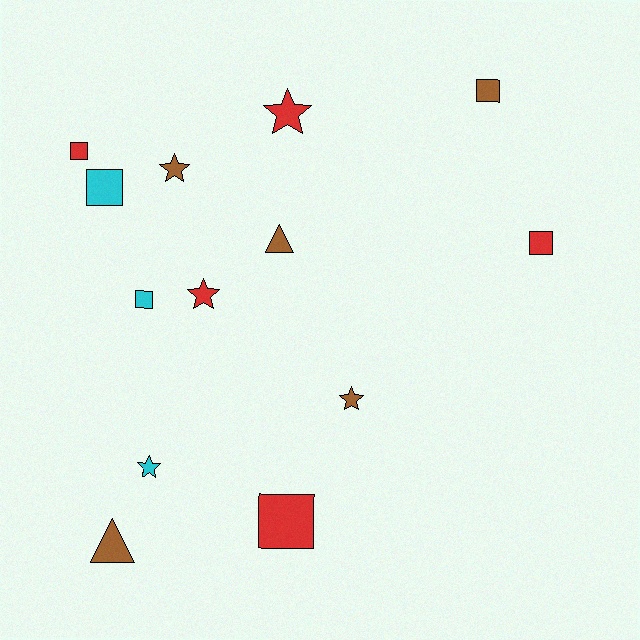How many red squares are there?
There are 3 red squares.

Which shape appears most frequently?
Square, with 6 objects.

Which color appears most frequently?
Red, with 5 objects.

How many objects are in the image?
There are 13 objects.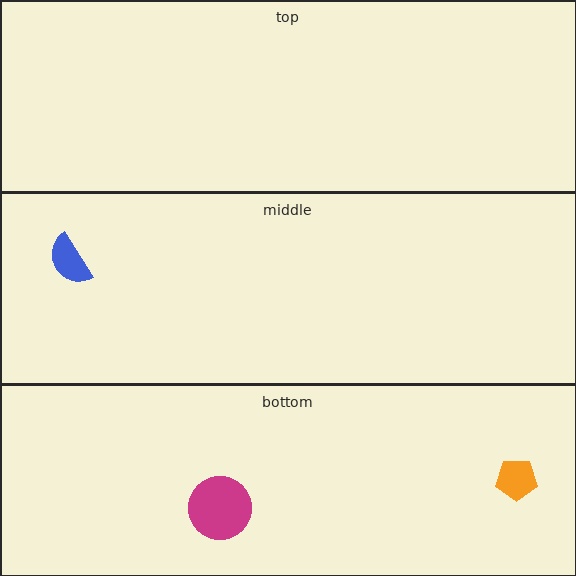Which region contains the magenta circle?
The bottom region.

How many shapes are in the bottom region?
2.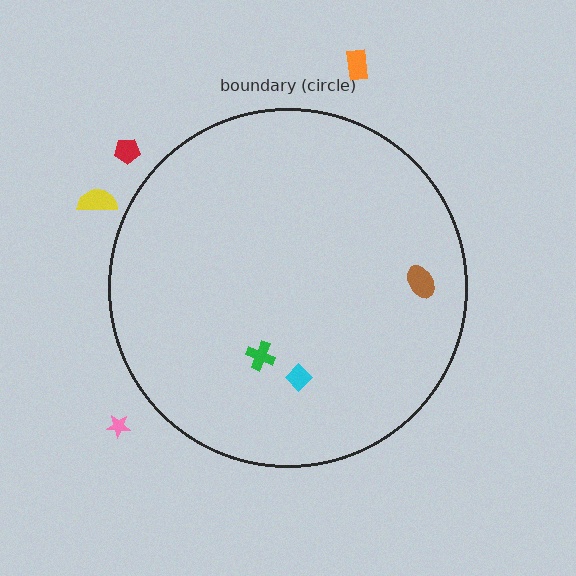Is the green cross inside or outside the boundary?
Inside.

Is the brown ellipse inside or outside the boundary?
Inside.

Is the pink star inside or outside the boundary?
Outside.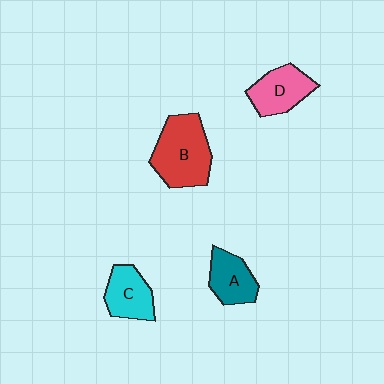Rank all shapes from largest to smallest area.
From largest to smallest: B (red), D (pink), C (cyan), A (teal).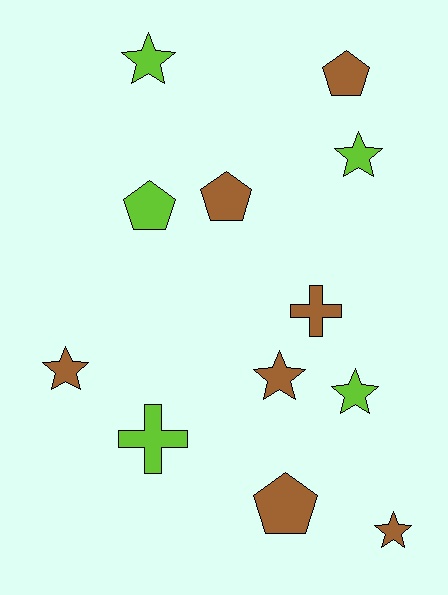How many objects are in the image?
There are 12 objects.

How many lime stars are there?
There are 3 lime stars.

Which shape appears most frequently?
Star, with 6 objects.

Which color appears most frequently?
Brown, with 7 objects.